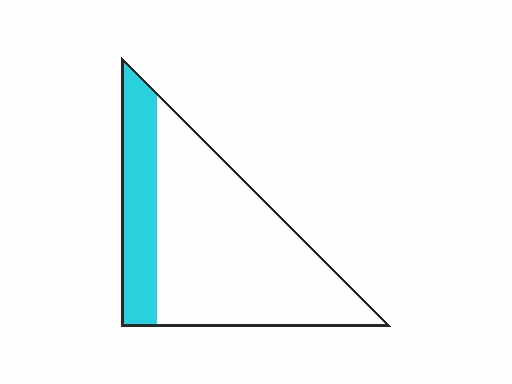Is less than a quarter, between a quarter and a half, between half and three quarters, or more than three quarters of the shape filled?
Less than a quarter.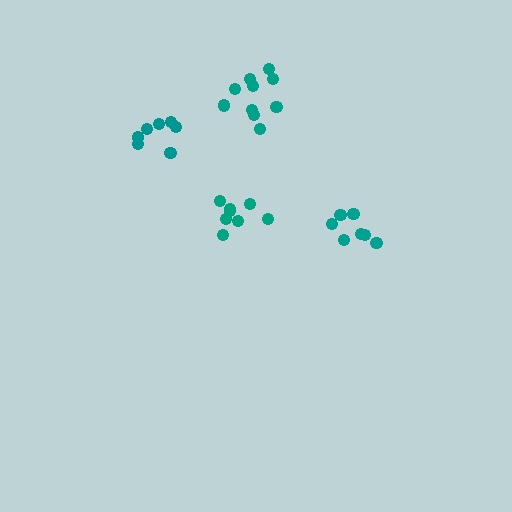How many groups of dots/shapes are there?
There are 4 groups.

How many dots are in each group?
Group 1: 8 dots, Group 2: 7 dots, Group 3: 8 dots, Group 4: 10 dots (33 total).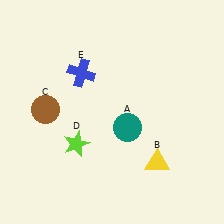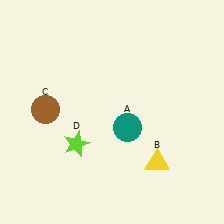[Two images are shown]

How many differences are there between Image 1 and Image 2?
There is 1 difference between the two images.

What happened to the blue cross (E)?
The blue cross (E) was removed in Image 2. It was in the top-left area of Image 1.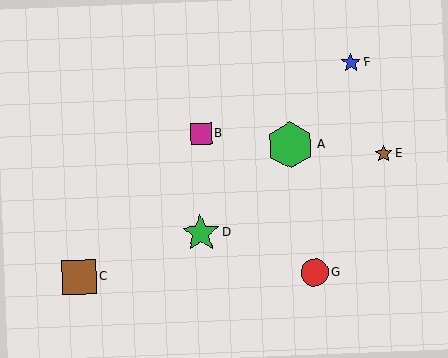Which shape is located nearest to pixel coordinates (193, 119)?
The magenta square (labeled B) at (201, 134) is nearest to that location.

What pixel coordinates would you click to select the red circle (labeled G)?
Click at (314, 273) to select the red circle G.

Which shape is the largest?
The green hexagon (labeled A) is the largest.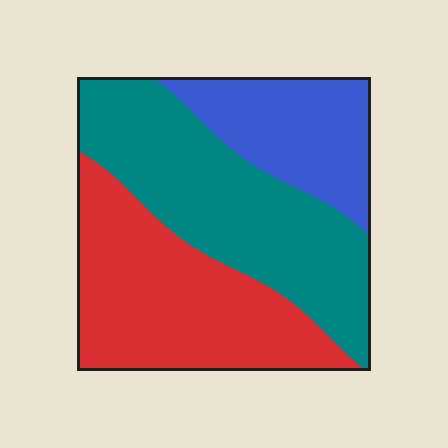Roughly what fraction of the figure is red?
Red covers roughly 35% of the figure.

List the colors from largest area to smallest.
From largest to smallest: teal, red, blue.